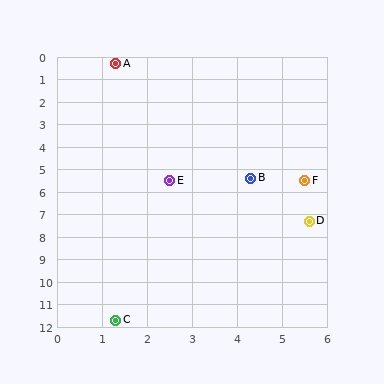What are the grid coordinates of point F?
Point F is at approximately (5.5, 5.5).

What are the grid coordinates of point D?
Point D is at approximately (5.6, 7.3).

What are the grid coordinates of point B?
Point B is at approximately (4.3, 5.4).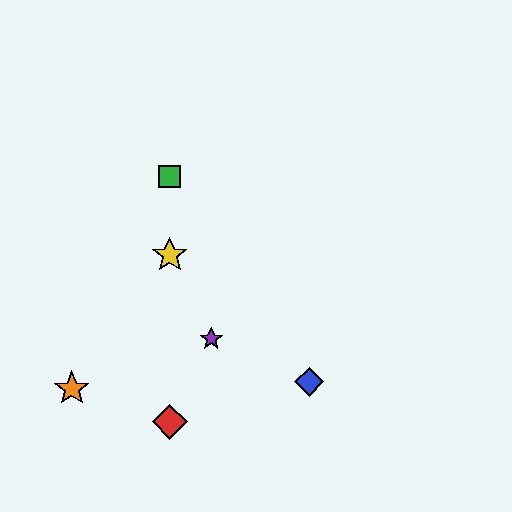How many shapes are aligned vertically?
3 shapes (the red diamond, the green square, the yellow star) are aligned vertically.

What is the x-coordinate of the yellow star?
The yellow star is at x≈170.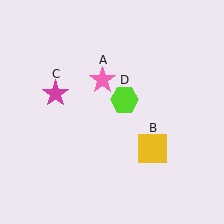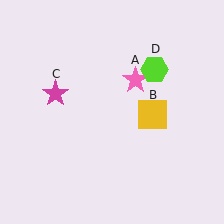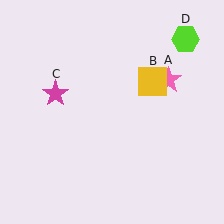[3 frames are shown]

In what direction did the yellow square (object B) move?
The yellow square (object B) moved up.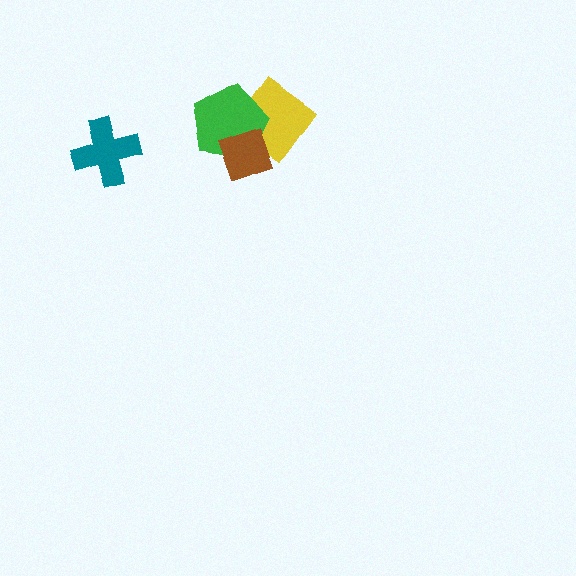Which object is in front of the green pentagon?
The brown diamond is in front of the green pentagon.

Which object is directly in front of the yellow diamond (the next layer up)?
The green pentagon is directly in front of the yellow diamond.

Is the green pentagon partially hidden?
Yes, it is partially covered by another shape.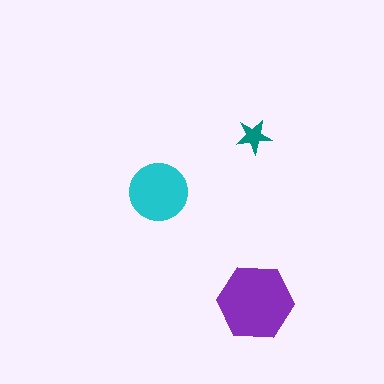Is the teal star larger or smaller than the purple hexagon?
Smaller.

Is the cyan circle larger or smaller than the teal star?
Larger.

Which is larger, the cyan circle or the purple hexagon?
The purple hexagon.